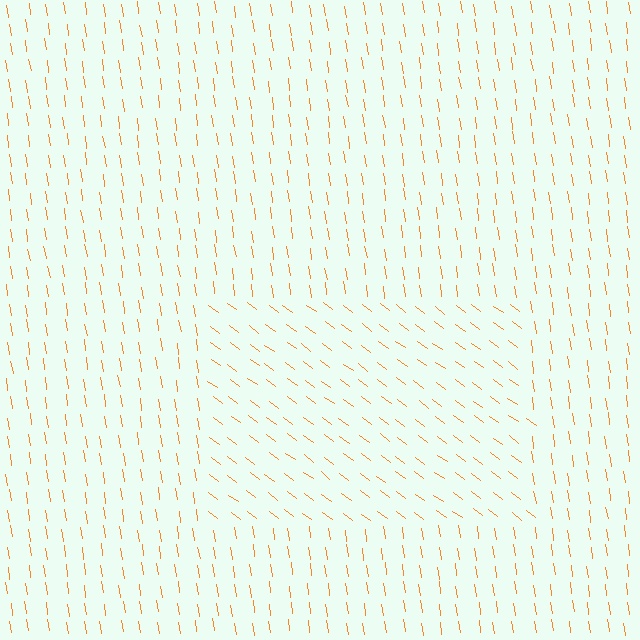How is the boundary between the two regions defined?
The boundary is defined purely by a change in line orientation (approximately 45 degrees difference). All lines are the same color and thickness.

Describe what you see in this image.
The image is filled with small orange line segments. A rectangle region in the image has lines oriented differently from the surrounding lines, creating a visible texture boundary.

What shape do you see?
I see a rectangle.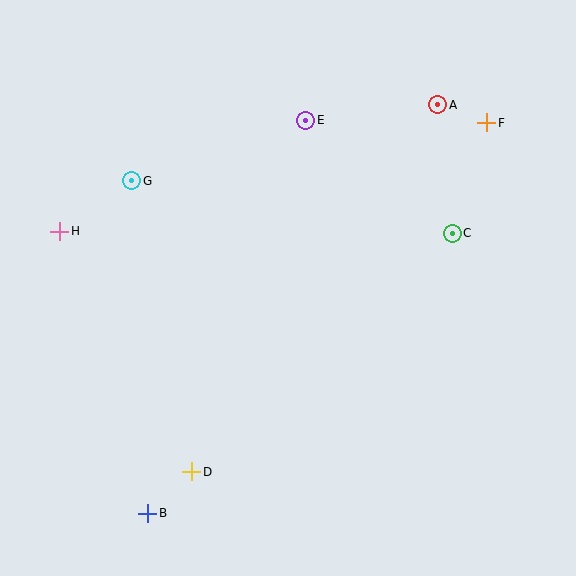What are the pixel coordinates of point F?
Point F is at (487, 123).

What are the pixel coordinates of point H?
Point H is at (60, 231).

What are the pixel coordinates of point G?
Point G is at (132, 181).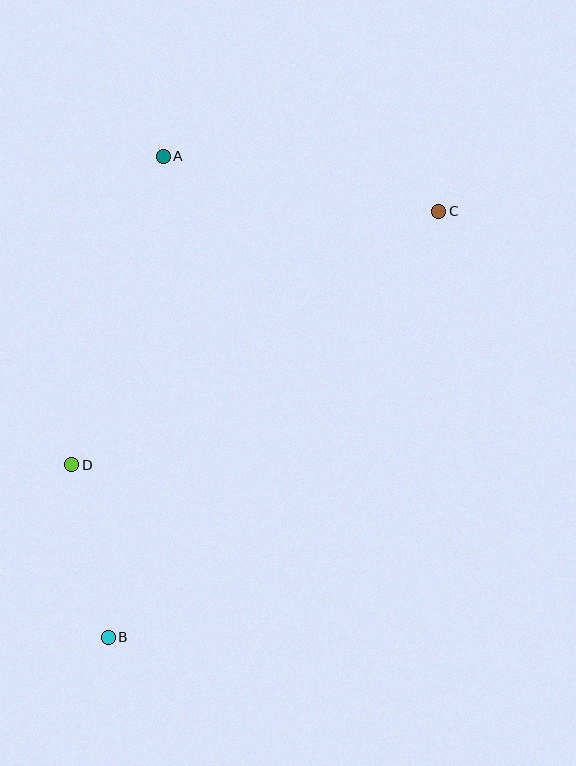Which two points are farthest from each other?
Points B and C are farthest from each other.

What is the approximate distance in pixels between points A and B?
The distance between A and B is approximately 484 pixels.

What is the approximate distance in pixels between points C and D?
The distance between C and D is approximately 446 pixels.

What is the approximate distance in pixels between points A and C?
The distance between A and C is approximately 281 pixels.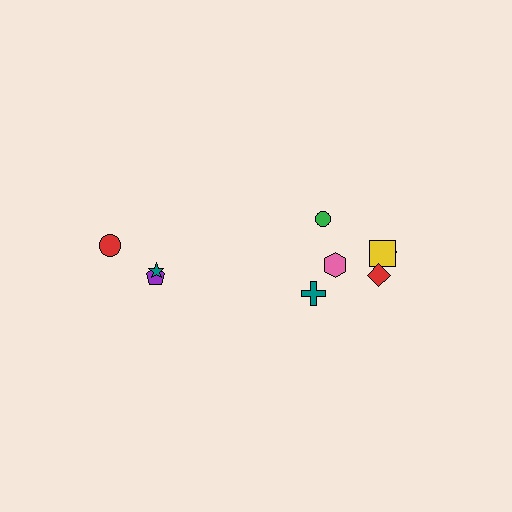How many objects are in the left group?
There are 3 objects.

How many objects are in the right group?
There are 6 objects.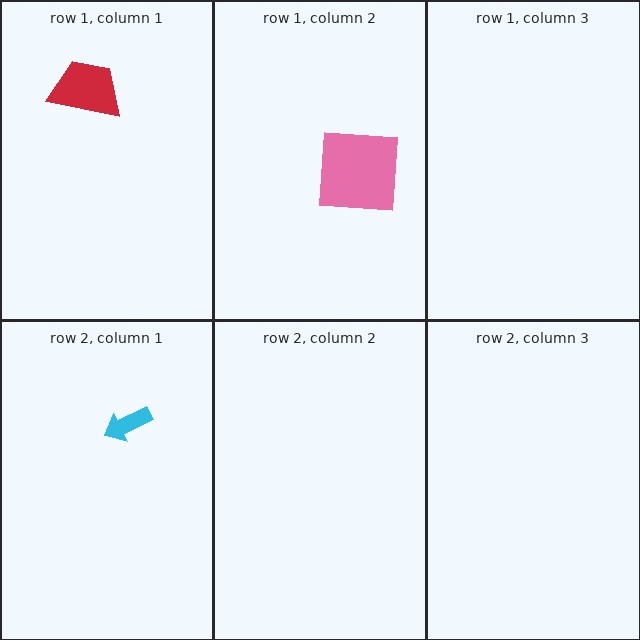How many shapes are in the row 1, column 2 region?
1.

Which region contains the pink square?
The row 1, column 2 region.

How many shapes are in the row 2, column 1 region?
1.